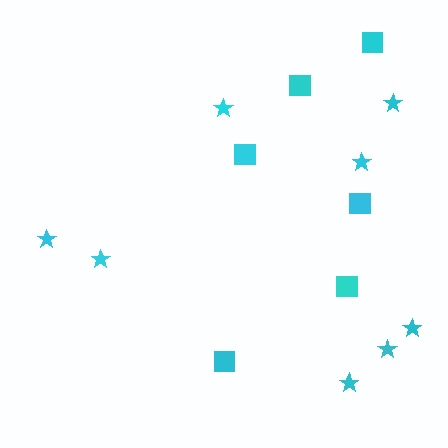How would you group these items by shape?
There are 2 groups: one group of squares (6) and one group of stars (8).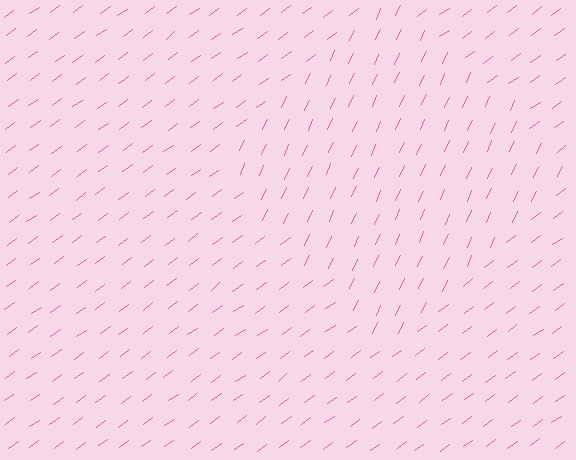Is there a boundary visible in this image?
Yes, there is a texture boundary formed by a change in line orientation.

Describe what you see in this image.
The image is filled with small pink line segments. A diamond region in the image has lines oriented differently from the surrounding lines, creating a visible texture boundary.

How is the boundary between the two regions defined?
The boundary is defined purely by a change in line orientation (approximately 30 degrees difference). All lines are the same color and thickness.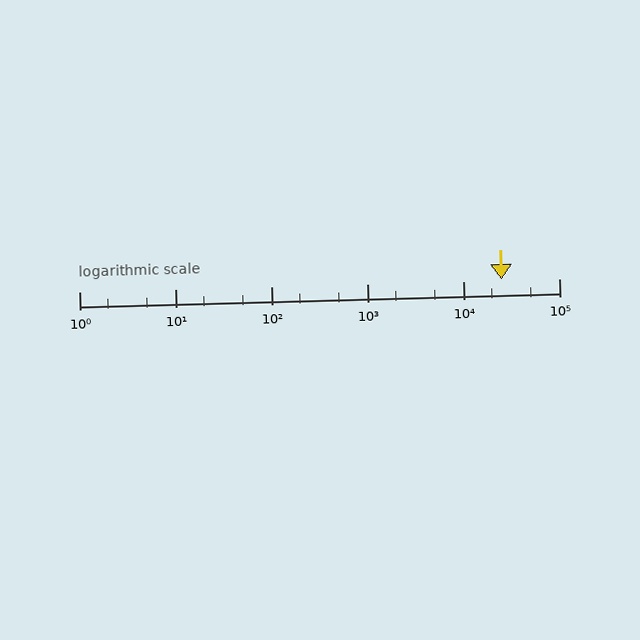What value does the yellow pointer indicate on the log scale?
The pointer indicates approximately 25000.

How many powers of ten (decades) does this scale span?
The scale spans 5 decades, from 1 to 100000.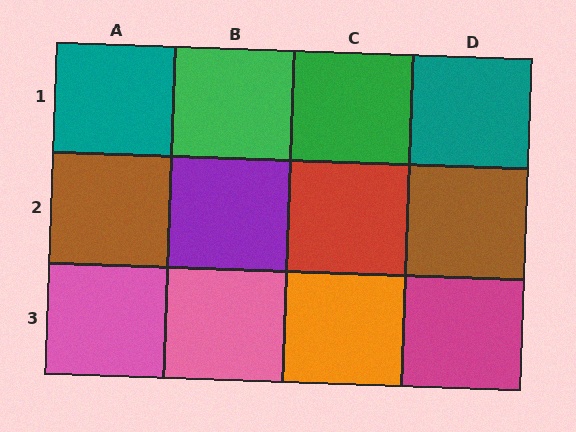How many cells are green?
2 cells are green.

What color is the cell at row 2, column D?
Brown.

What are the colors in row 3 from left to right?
Pink, pink, orange, magenta.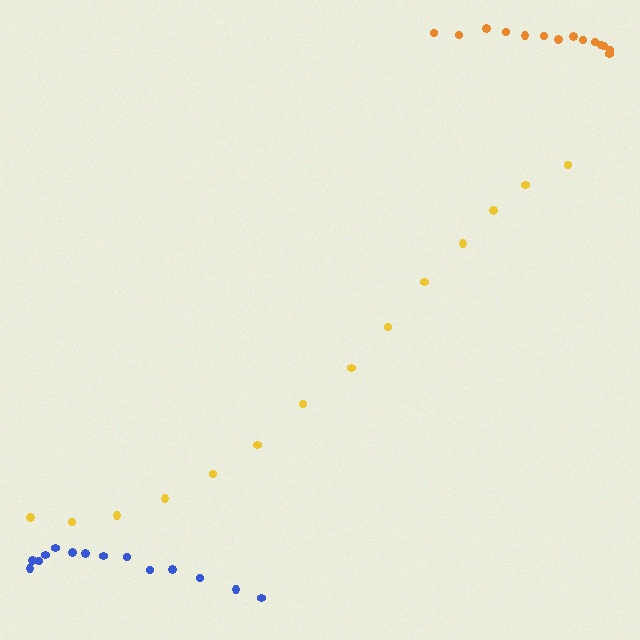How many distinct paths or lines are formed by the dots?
There are 3 distinct paths.